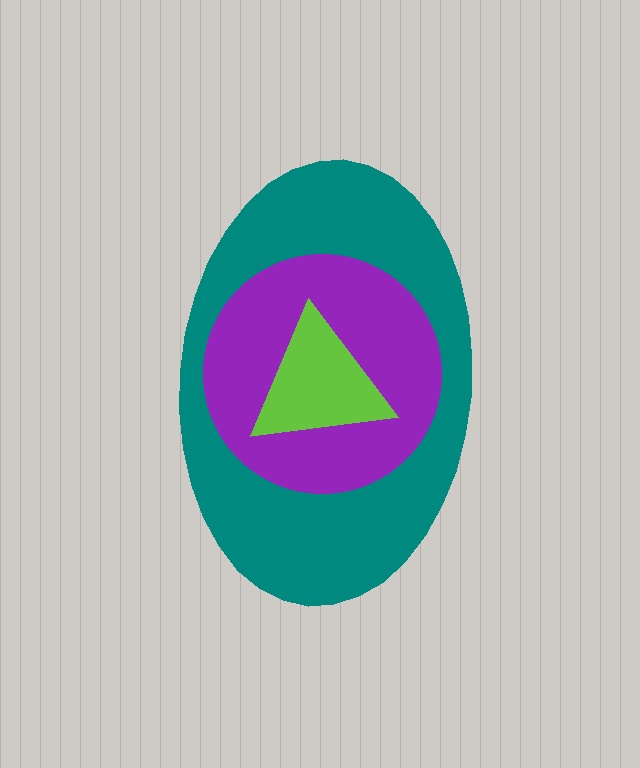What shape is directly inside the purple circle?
The lime triangle.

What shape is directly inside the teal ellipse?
The purple circle.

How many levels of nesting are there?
3.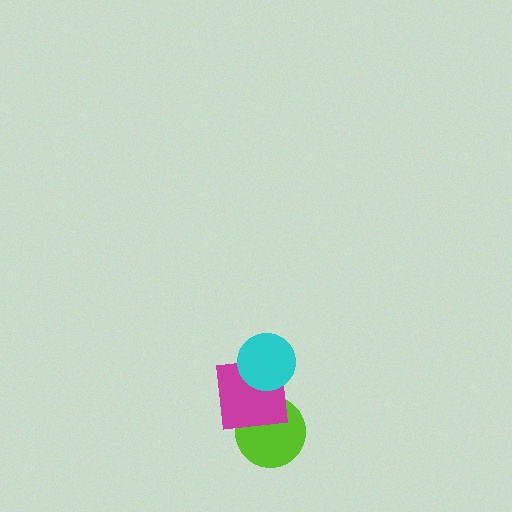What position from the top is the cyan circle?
The cyan circle is 1st from the top.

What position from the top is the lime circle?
The lime circle is 3rd from the top.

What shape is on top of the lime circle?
The magenta square is on top of the lime circle.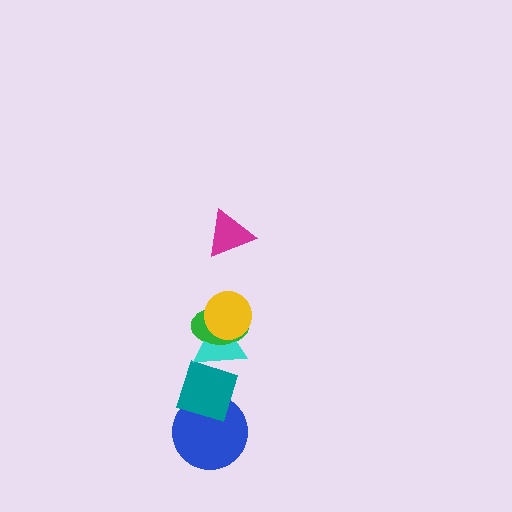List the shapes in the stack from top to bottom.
From top to bottom: the magenta triangle, the yellow circle, the green ellipse, the cyan triangle, the teal diamond, the blue circle.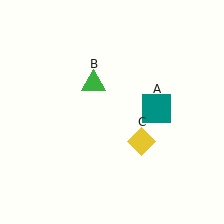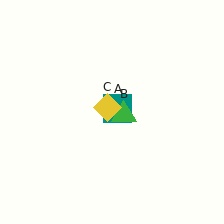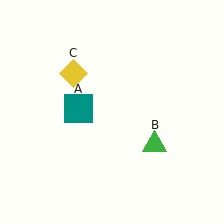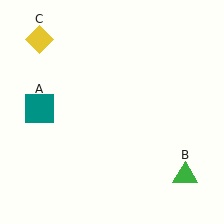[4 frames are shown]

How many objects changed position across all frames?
3 objects changed position: teal square (object A), green triangle (object B), yellow diamond (object C).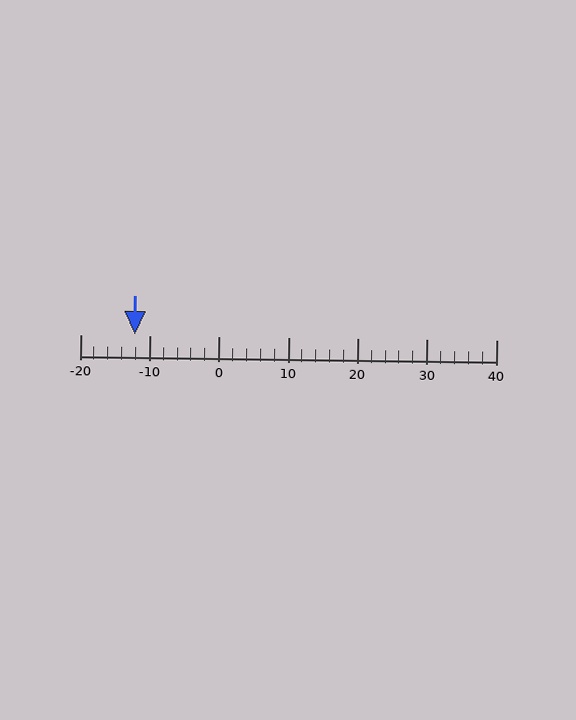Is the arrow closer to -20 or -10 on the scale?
The arrow is closer to -10.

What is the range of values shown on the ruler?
The ruler shows values from -20 to 40.